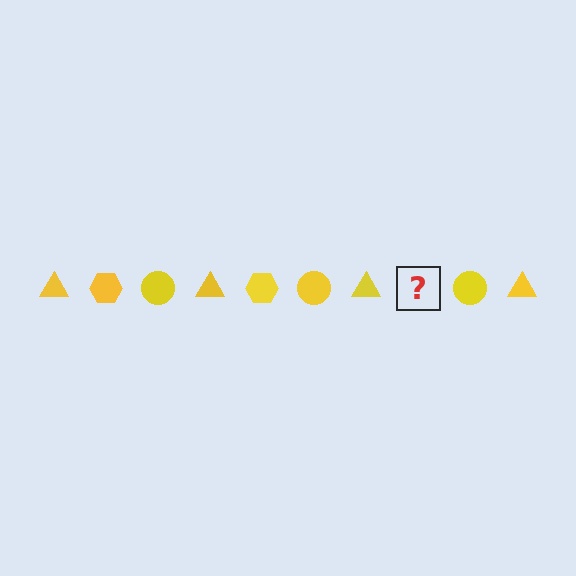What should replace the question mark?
The question mark should be replaced with a yellow hexagon.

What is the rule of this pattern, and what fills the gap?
The rule is that the pattern cycles through triangle, hexagon, circle shapes in yellow. The gap should be filled with a yellow hexagon.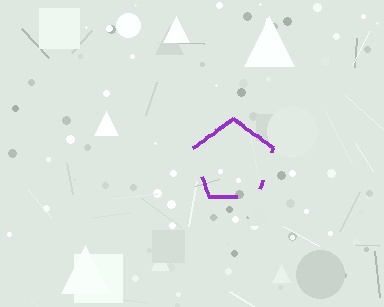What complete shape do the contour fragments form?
The contour fragments form a pentagon.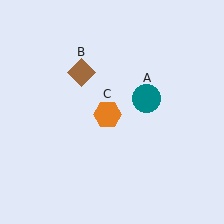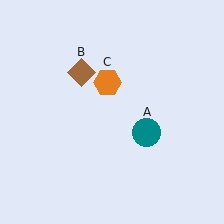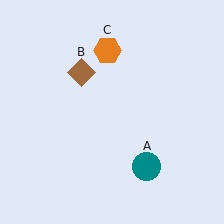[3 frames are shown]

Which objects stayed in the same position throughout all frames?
Brown diamond (object B) remained stationary.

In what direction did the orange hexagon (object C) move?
The orange hexagon (object C) moved up.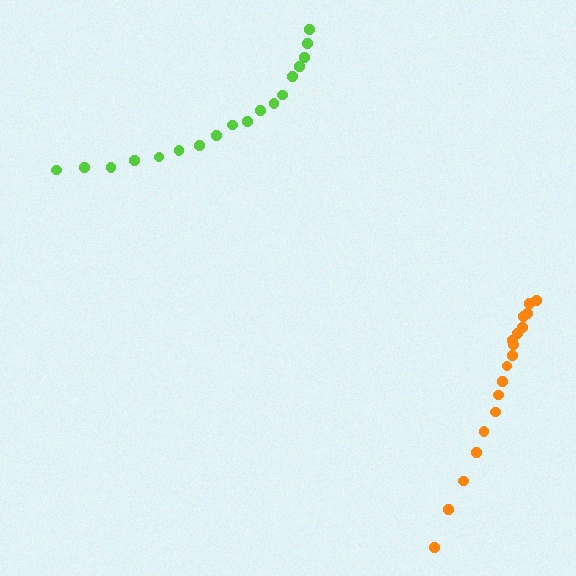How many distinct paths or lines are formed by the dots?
There are 2 distinct paths.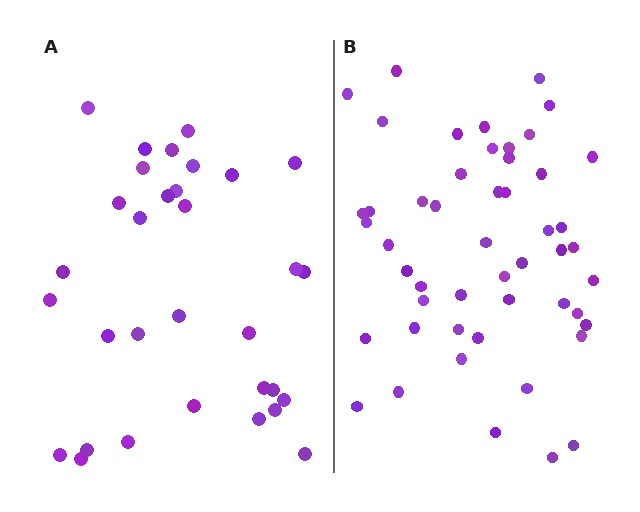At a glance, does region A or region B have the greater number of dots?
Region B (the right region) has more dots.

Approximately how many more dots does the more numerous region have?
Region B has approximately 20 more dots than region A.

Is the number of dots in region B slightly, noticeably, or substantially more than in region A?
Region B has substantially more. The ratio is roughly 1.6 to 1.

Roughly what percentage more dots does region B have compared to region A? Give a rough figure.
About 55% more.